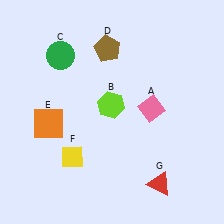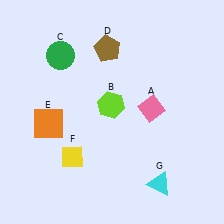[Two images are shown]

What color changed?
The triangle (G) changed from red in Image 1 to cyan in Image 2.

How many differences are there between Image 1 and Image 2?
There is 1 difference between the two images.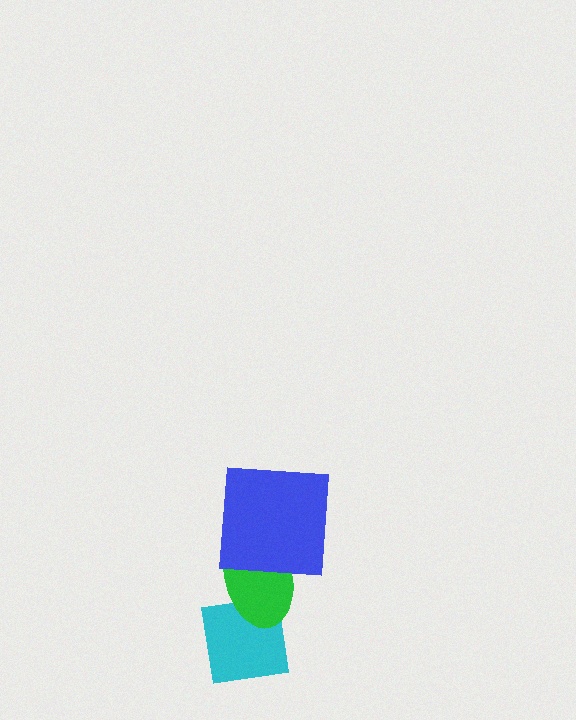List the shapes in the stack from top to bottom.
From top to bottom: the blue square, the green ellipse, the cyan square.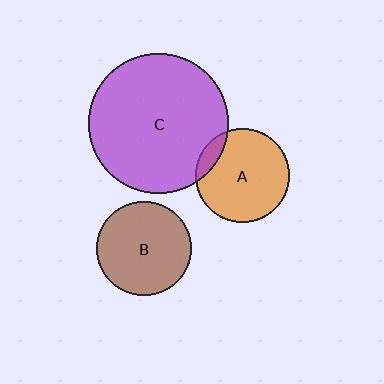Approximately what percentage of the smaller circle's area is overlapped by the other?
Approximately 10%.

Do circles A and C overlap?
Yes.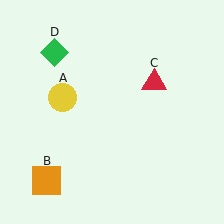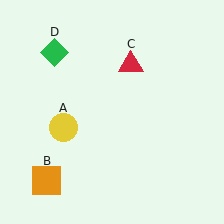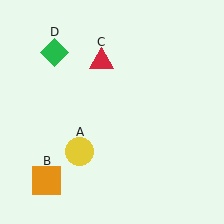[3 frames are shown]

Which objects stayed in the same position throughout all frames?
Orange square (object B) and green diamond (object D) remained stationary.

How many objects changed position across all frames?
2 objects changed position: yellow circle (object A), red triangle (object C).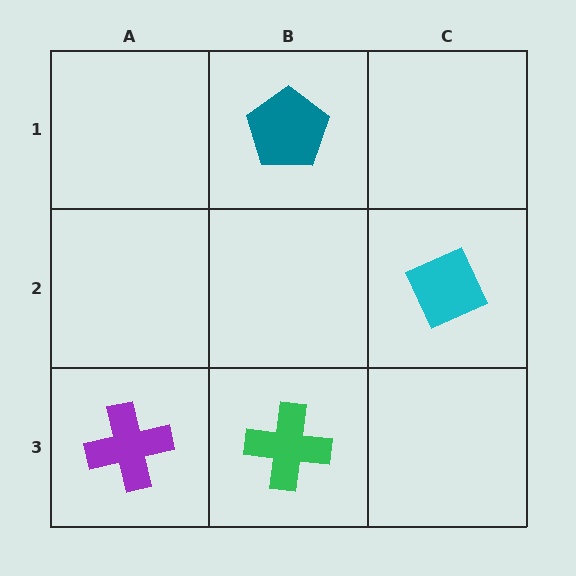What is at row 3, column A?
A purple cross.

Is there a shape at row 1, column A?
No, that cell is empty.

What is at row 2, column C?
A cyan diamond.